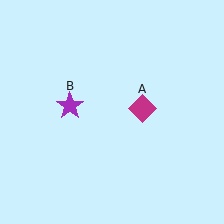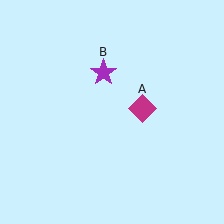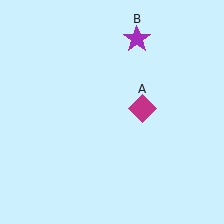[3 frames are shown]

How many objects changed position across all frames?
1 object changed position: purple star (object B).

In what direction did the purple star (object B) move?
The purple star (object B) moved up and to the right.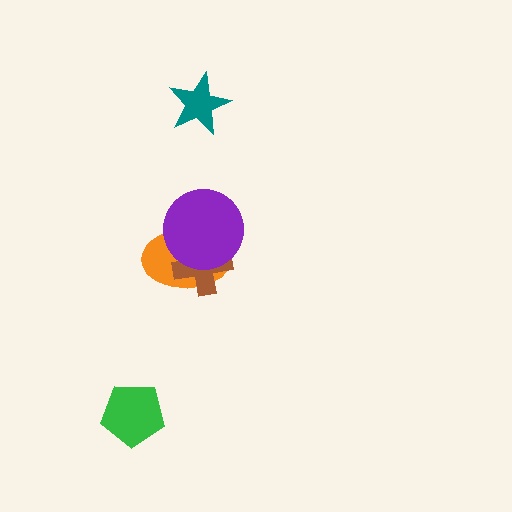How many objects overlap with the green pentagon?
0 objects overlap with the green pentagon.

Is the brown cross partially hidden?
Yes, it is partially covered by another shape.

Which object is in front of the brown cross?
The purple circle is in front of the brown cross.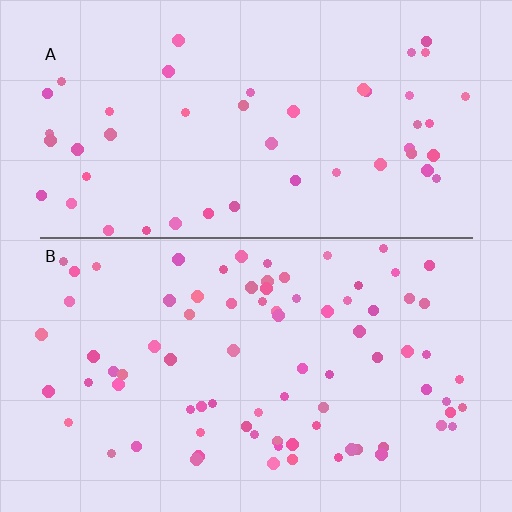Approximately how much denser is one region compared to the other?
Approximately 1.7× — region B over region A.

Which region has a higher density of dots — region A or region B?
B (the bottom).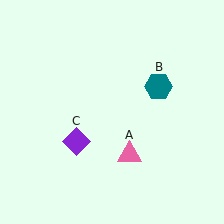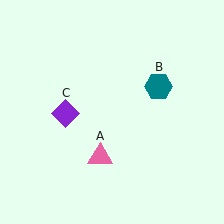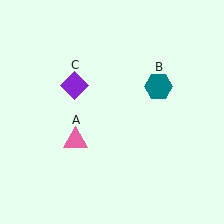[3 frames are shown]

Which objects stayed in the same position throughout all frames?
Teal hexagon (object B) remained stationary.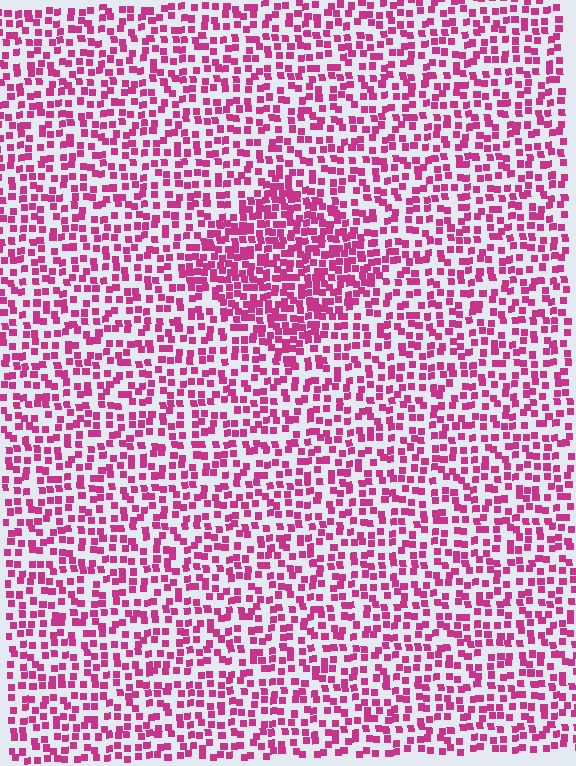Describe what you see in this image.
The image contains small magenta elements arranged at two different densities. A diamond-shaped region is visible where the elements are more densely packed than the surrounding area.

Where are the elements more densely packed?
The elements are more densely packed inside the diamond boundary.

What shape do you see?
I see a diamond.